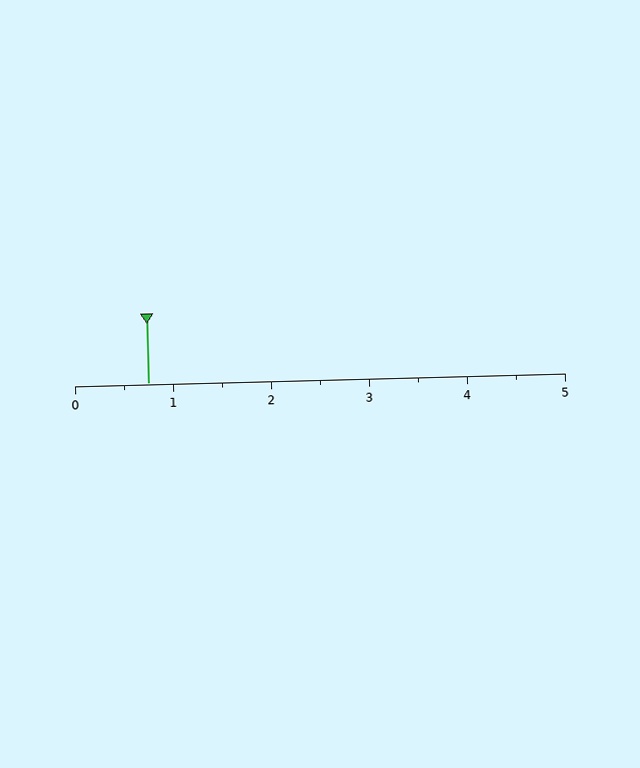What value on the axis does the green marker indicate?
The marker indicates approximately 0.8.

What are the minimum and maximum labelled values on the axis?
The axis runs from 0 to 5.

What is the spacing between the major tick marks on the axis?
The major ticks are spaced 1 apart.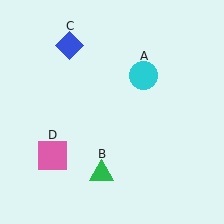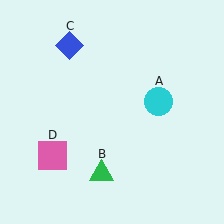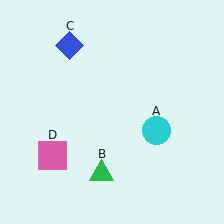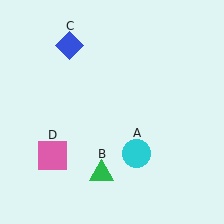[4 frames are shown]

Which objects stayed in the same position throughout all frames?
Green triangle (object B) and blue diamond (object C) and pink square (object D) remained stationary.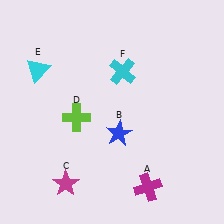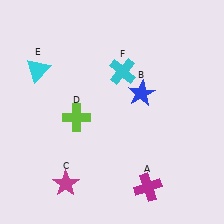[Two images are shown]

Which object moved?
The blue star (B) moved up.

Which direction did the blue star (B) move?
The blue star (B) moved up.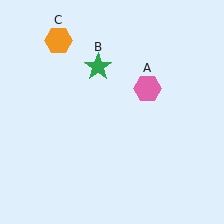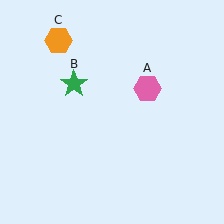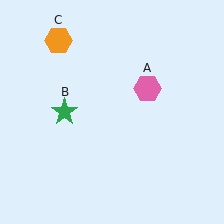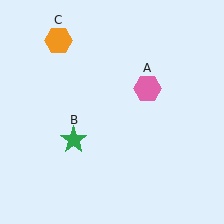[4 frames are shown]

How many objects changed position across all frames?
1 object changed position: green star (object B).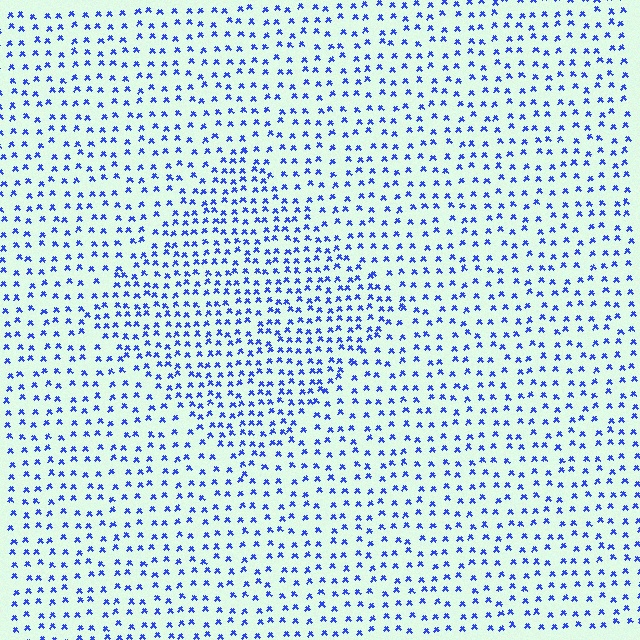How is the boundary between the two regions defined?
The boundary is defined by a change in element density (approximately 1.6x ratio). All elements are the same color, size, and shape.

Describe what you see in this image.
The image contains small blue elements arranged at two different densities. A diamond-shaped region is visible where the elements are more densely packed than the surrounding area.